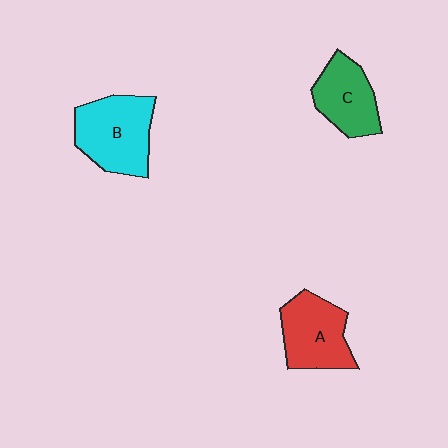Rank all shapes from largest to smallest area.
From largest to smallest: B (cyan), A (red), C (green).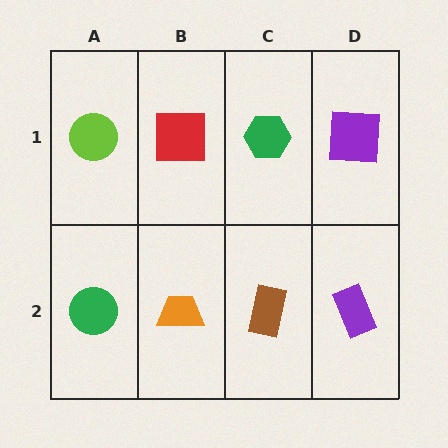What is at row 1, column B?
A red square.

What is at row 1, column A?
A lime circle.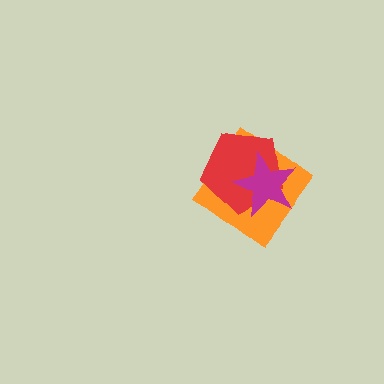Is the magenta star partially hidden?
No, no other shape covers it.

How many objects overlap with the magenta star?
2 objects overlap with the magenta star.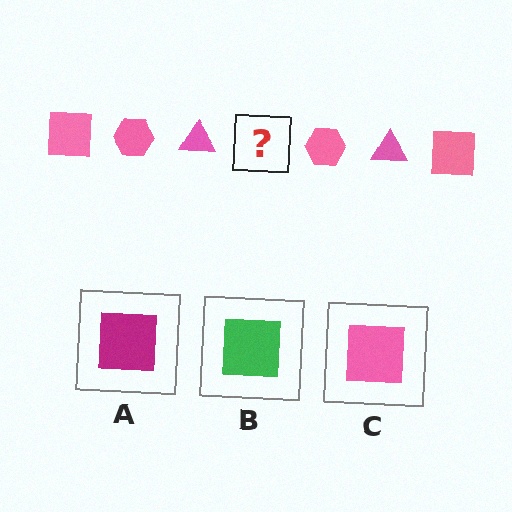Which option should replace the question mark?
Option C.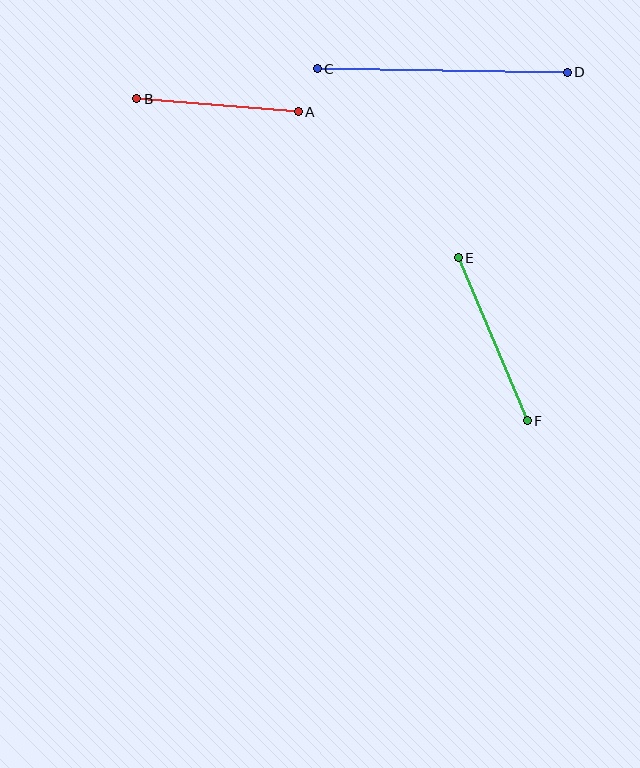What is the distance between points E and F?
The distance is approximately 177 pixels.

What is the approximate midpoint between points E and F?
The midpoint is at approximately (493, 339) pixels.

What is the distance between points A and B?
The distance is approximately 162 pixels.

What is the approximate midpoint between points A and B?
The midpoint is at approximately (217, 105) pixels.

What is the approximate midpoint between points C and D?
The midpoint is at approximately (442, 70) pixels.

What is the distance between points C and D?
The distance is approximately 250 pixels.